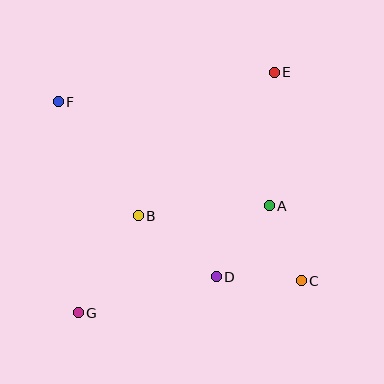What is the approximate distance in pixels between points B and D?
The distance between B and D is approximately 99 pixels.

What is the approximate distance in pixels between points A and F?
The distance between A and F is approximately 235 pixels.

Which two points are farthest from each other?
Points E and G are farthest from each other.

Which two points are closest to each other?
Points A and C are closest to each other.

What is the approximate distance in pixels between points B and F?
The distance between B and F is approximately 139 pixels.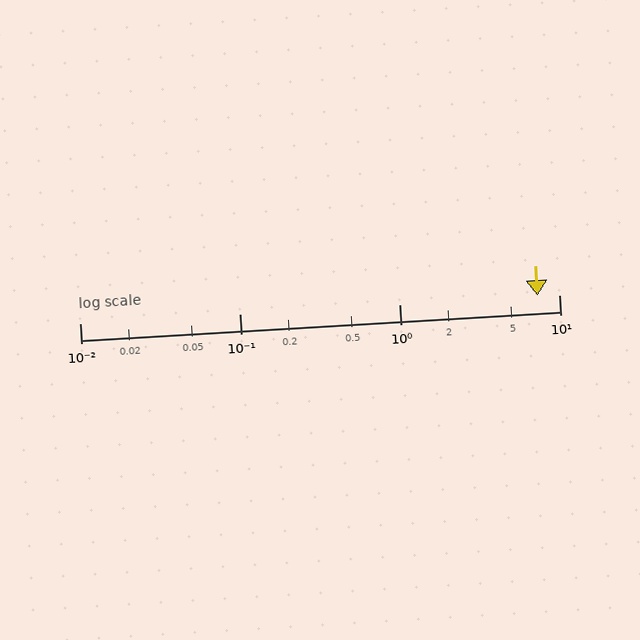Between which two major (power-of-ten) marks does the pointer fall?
The pointer is between 1 and 10.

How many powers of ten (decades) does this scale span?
The scale spans 3 decades, from 0.01 to 10.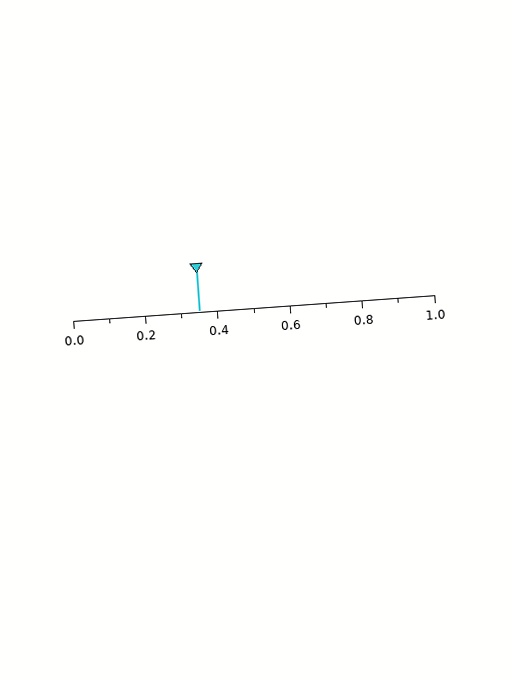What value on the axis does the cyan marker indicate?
The marker indicates approximately 0.35.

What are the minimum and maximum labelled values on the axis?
The axis runs from 0.0 to 1.0.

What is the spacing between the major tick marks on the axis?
The major ticks are spaced 0.2 apart.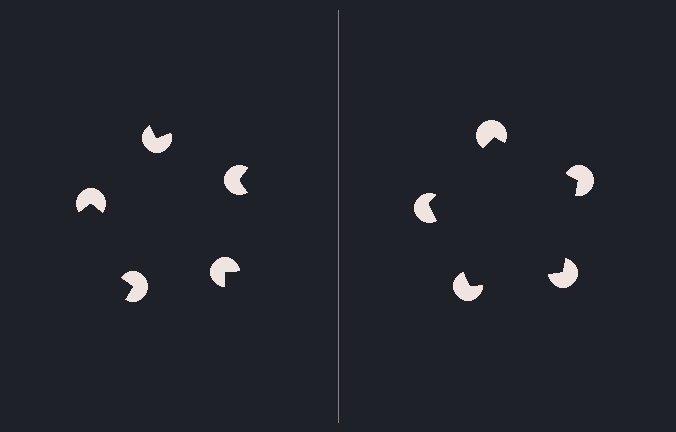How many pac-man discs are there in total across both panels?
10 — 5 on each side.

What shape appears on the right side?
An illusory pentagon.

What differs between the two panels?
The pac-man discs are positioned identically on both sides; only the wedge orientations differ. On the right they align to a pentagon; on the left they are misaligned.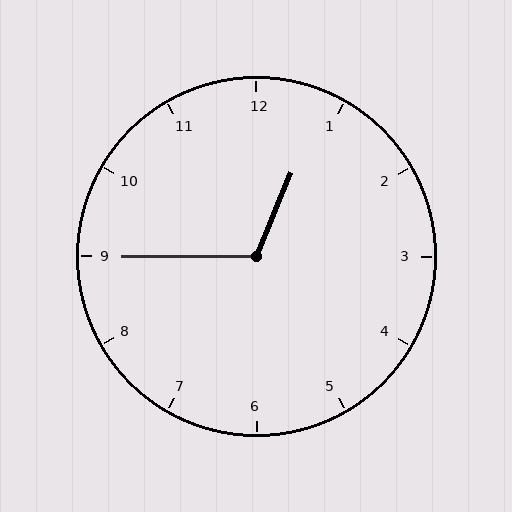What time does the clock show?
12:45.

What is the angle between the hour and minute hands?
Approximately 112 degrees.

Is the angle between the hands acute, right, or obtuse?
It is obtuse.